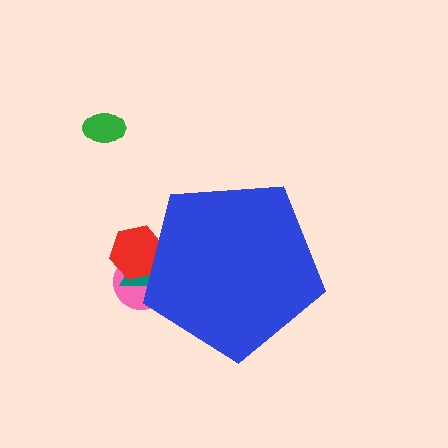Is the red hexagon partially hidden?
Yes, the red hexagon is partially hidden behind the blue pentagon.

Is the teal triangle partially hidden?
Yes, the teal triangle is partially hidden behind the blue pentagon.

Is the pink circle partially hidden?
Yes, the pink circle is partially hidden behind the blue pentagon.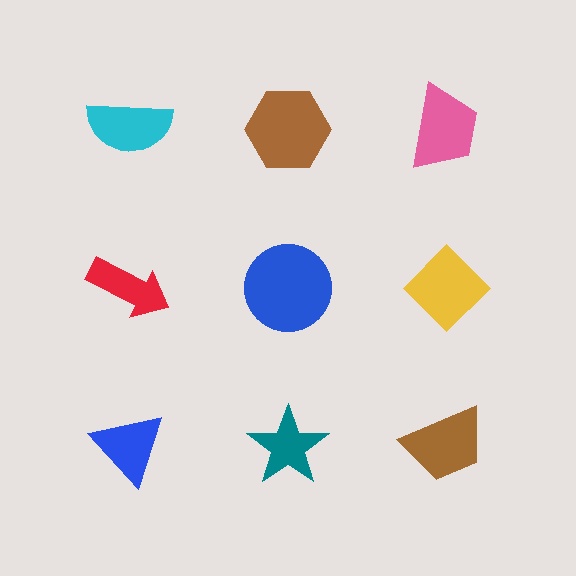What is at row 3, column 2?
A teal star.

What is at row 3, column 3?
A brown trapezoid.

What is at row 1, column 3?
A pink trapezoid.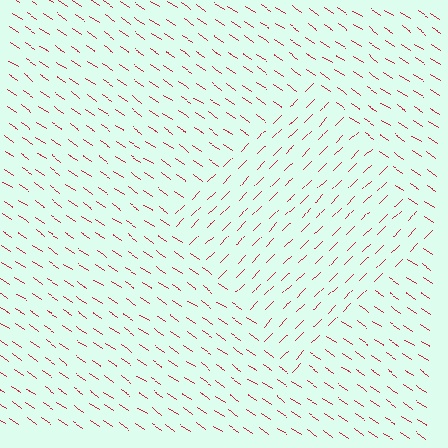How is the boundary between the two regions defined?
The boundary is defined purely by a change in line orientation (approximately 80 degrees difference). All lines are the same color and thickness.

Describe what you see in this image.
The image is filled with small red line segments. A diamond region in the image has lines oriented differently from the surrounding lines, creating a visible texture boundary.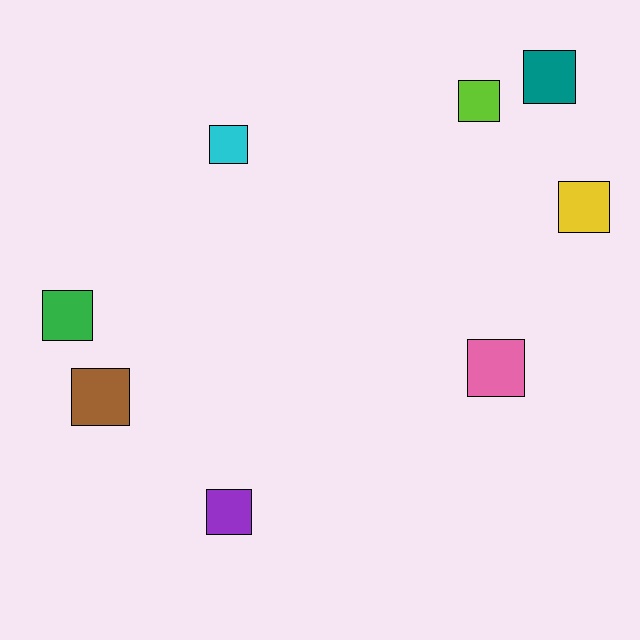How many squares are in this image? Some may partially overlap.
There are 8 squares.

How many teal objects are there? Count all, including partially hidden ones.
There is 1 teal object.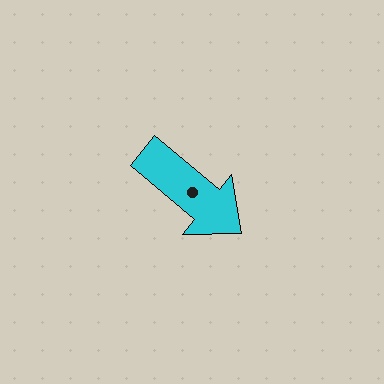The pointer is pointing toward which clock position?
Roughly 4 o'clock.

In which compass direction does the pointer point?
Southeast.